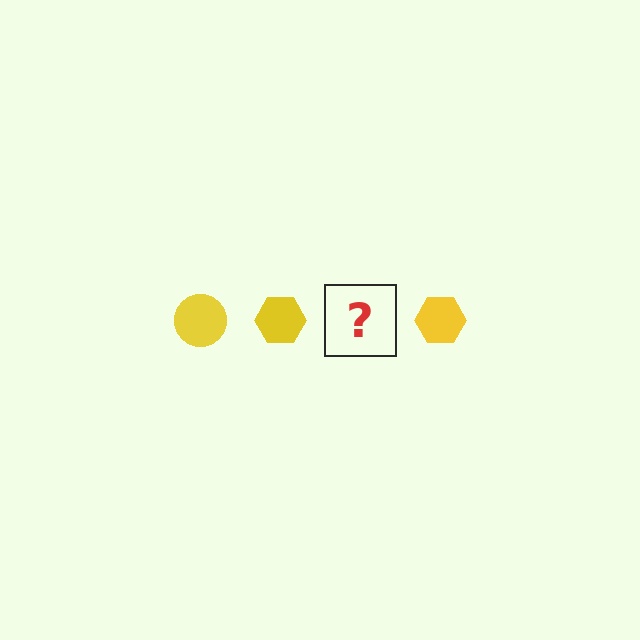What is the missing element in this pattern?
The missing element is a yellow circle.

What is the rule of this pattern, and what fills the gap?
The rule is that the pattern cycles through circle, hexagon shapes in yellow. The gap should be filled with a yellow circle.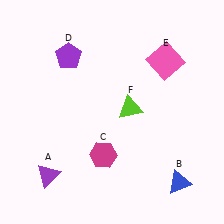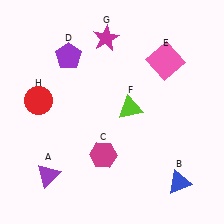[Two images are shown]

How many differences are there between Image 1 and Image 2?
There are 2 differences between the two images.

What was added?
A magenta star (G), a red circle (H) were added in Image 2.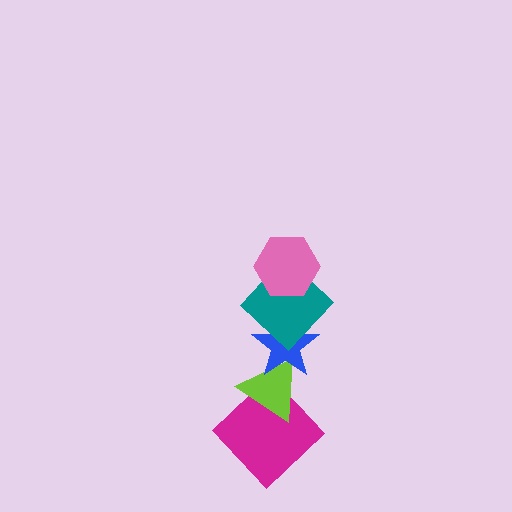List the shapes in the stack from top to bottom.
From top to bottom: the pink hexagon, the teal diamond, the blue star, the lime triangle, the magenta diamond.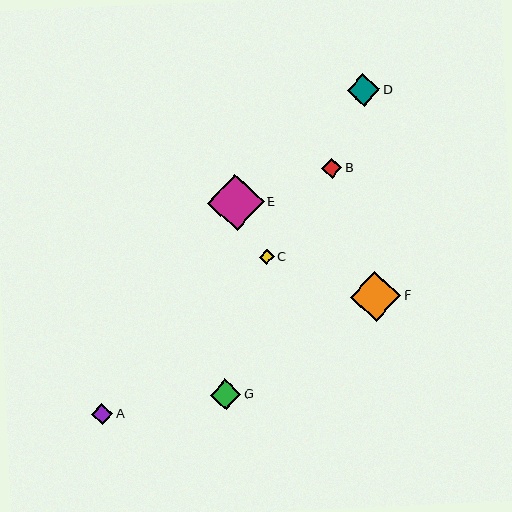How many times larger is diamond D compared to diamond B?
Diamond D is approximately 1.6 times the size of diamond B.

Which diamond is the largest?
Diamond E is the largest with a size of approximately 56 pixels.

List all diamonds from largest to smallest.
From largest to smallest: E, F, D, G, A, B, C.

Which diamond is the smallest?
Diamond C is the smallest with a size of approximately 15 pixels.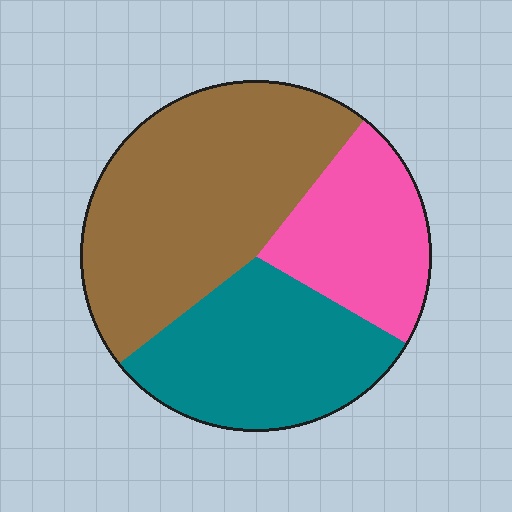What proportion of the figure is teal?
Teal takes up about one third (1/3) of the figure.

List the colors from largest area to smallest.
From largest to smallest: brown, teal, pink.